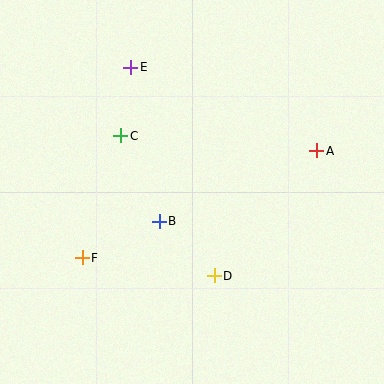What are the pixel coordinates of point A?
Point A is at (317, 151).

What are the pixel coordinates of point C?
Point C is at (121, 136).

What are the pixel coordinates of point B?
Point B is at (159, 221).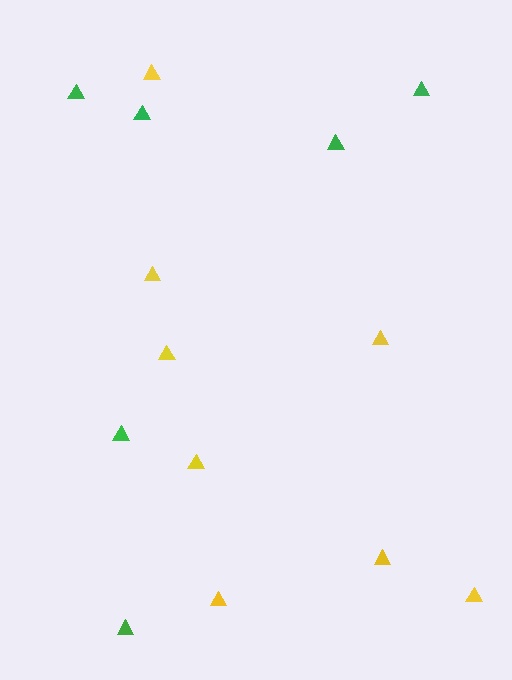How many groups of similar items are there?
There are 2 groups: one group of yellow triangles (8) and one group of green triangles (6).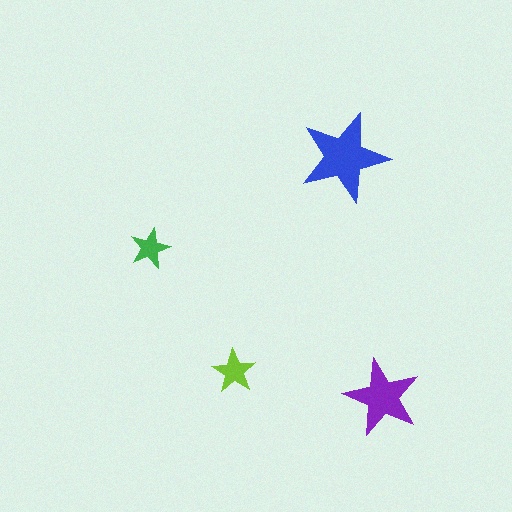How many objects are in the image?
There are 4 objects in the image.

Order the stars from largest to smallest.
the blue one, the purple one, the lime one, the green one.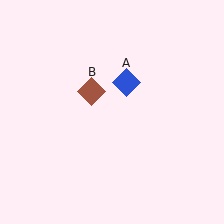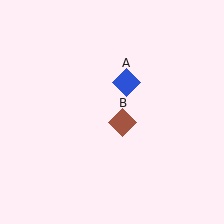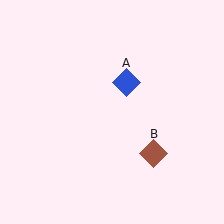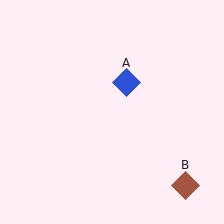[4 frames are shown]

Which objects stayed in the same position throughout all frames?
Blue diamond (object A) remained stationary.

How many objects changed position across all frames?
1 object changed position: brown diamond (object B).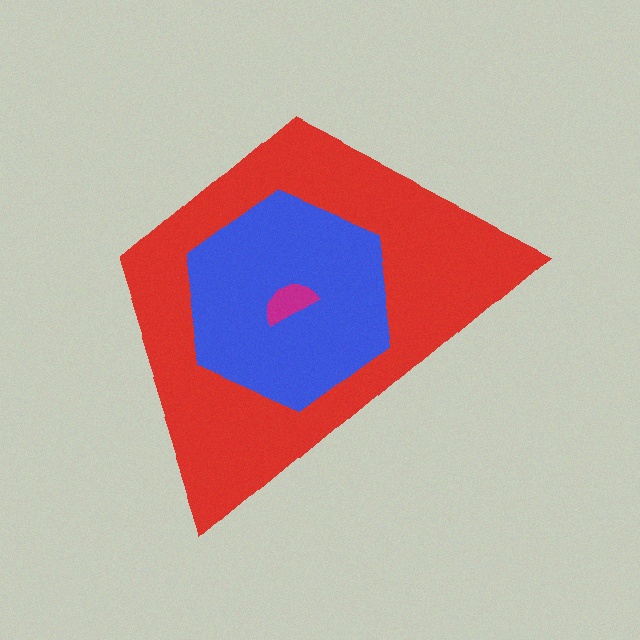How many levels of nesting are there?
3.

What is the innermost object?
The magenta semicircle.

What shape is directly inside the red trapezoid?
The blue hexagon.